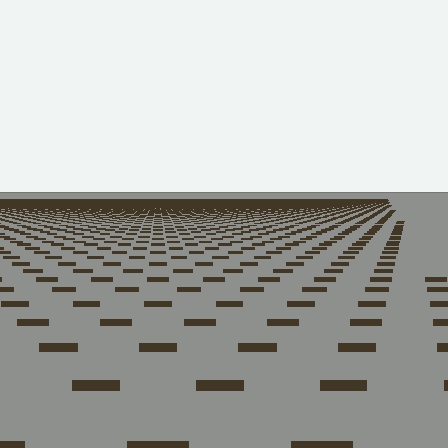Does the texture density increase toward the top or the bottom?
Density increases toward the top.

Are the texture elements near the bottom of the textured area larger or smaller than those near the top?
Larger. Near the bottom, elements are closer to the viewer and appear at a bigger on-screen size.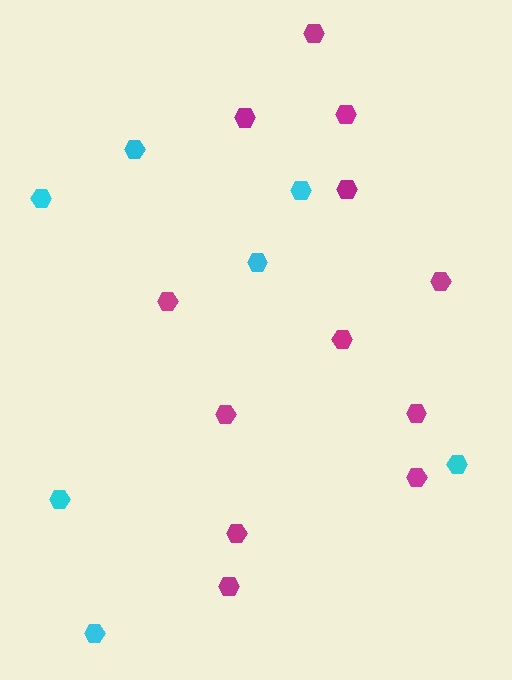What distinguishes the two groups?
There are 2 groups: one group of magenta hexagons (12) and one group of cyan hexagons (7).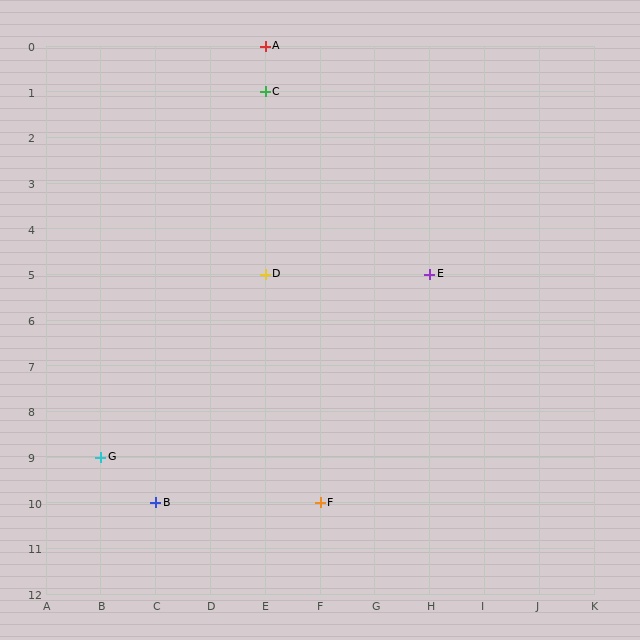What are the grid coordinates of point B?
Point B is at grid coordinates (C, 10).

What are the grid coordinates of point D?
Point D is at grid coordinates (E, 5).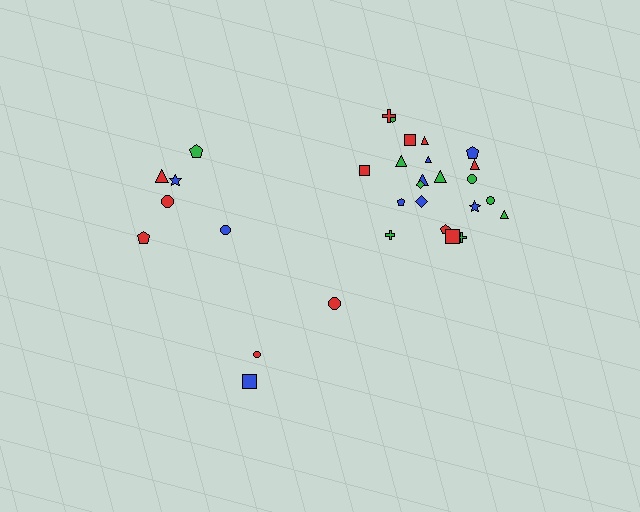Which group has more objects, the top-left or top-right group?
The top-right group.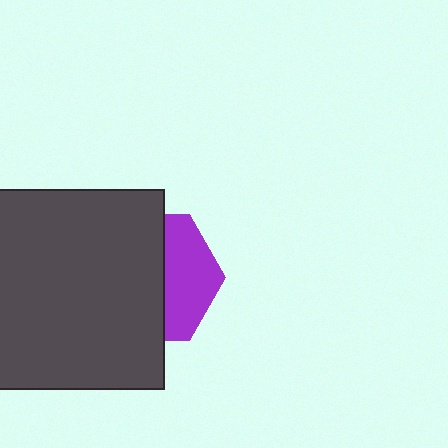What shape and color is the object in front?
The object in front is a dark gray square.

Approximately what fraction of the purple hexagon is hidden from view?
Roughly 61% of the purple hexagon is hidden behind the dark gray square.